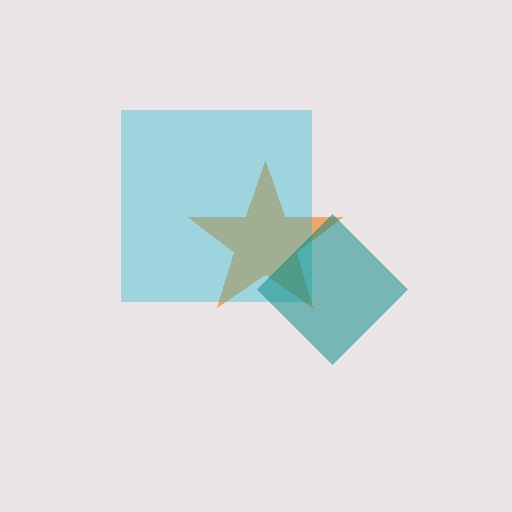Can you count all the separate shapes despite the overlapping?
Yes, there are 3 separate shapes.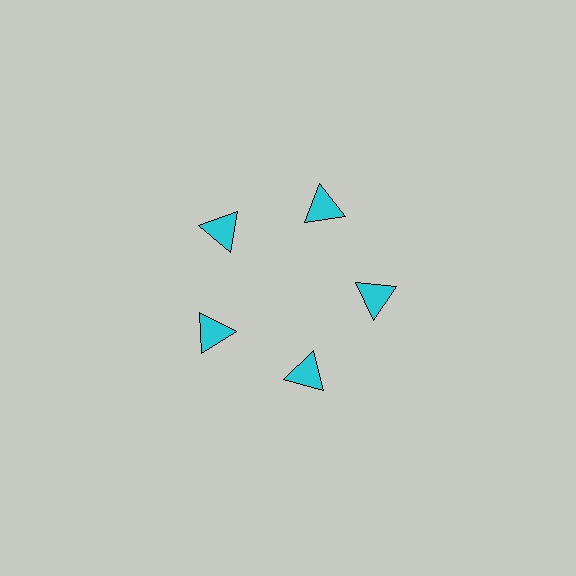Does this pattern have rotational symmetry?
Yes, this pattern has 5-fold rotational symmetry. It looks the same after rotating 72 degrees around the center.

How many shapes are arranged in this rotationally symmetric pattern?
There are 5 shapes, arranged in 5 groups of 1.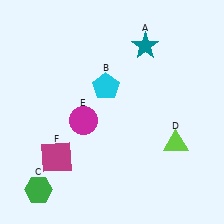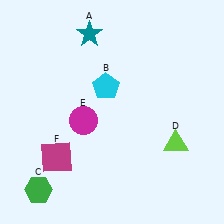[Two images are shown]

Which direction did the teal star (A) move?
The teal star (A) moved left.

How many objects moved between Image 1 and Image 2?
1 object moved between the two images.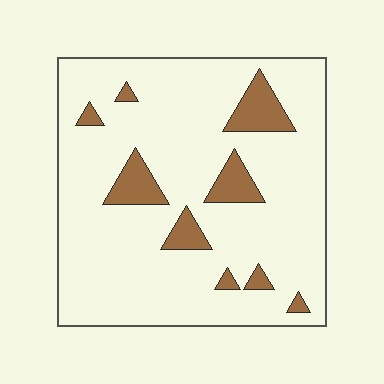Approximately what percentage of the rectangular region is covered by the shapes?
Approximately 15%.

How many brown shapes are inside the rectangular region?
9.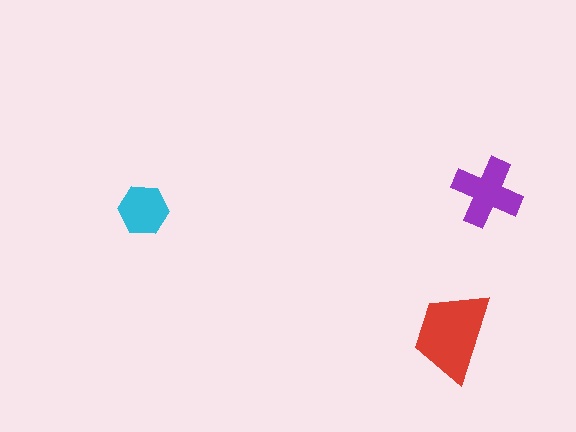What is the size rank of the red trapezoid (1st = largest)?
1st.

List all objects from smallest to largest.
The cyan hexagon, the purple cross, the red trapezoid.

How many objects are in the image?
There are 3 objects in the image.